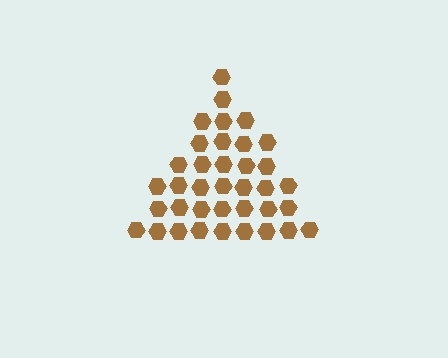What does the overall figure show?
The overall figure shows a triangle.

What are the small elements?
The small elements are hexagons.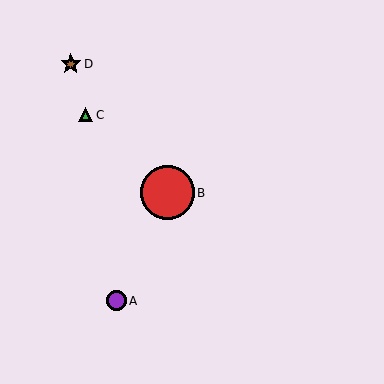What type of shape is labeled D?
Shape D is a brown star.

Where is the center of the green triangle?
The center of the green triangle is at (85, 115).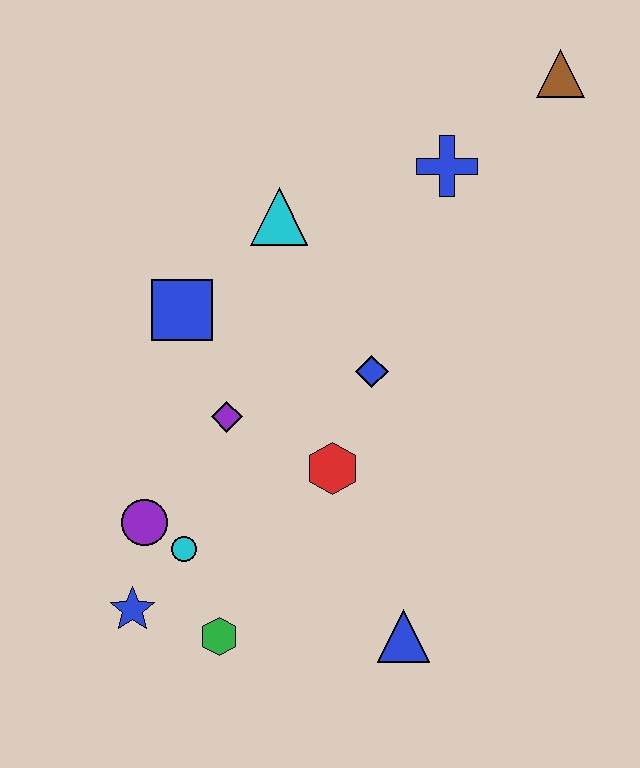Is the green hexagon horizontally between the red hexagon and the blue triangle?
No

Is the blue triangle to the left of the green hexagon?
No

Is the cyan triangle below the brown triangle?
Yes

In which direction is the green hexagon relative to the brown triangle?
The green hexagon is below the brown triangle.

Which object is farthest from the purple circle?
The brown triangle is farthest from the purple circle.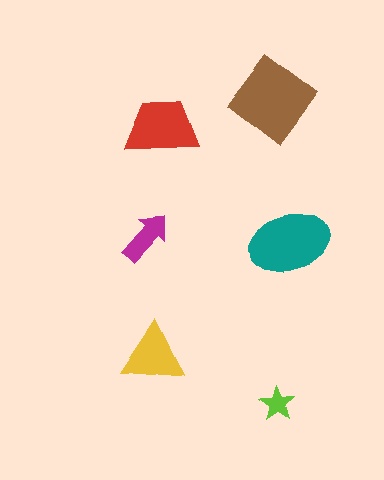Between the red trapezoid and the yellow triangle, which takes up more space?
The red trapezoid.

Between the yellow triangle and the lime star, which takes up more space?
The yellow triangle.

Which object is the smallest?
The lime star.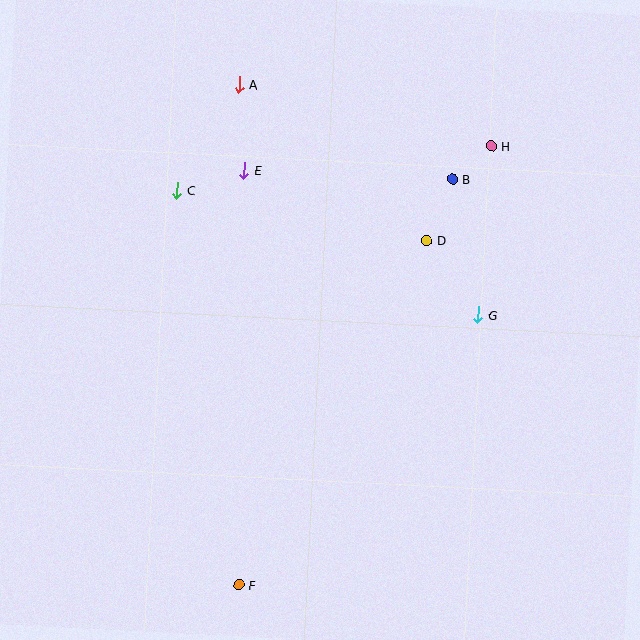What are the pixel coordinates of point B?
Point B is at (453, 179).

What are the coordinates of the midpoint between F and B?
The midpoint between F and B is at (346, 382).